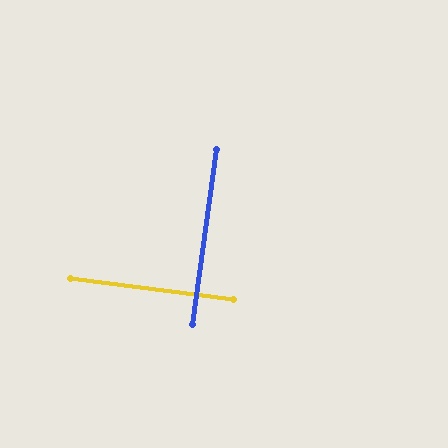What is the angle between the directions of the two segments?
Approximately 89 degrees.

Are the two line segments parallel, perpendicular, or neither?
Perpendicular — they meet at approximately 89°.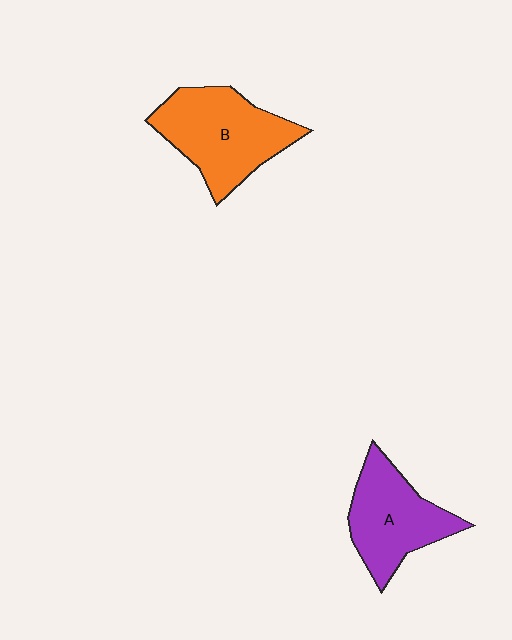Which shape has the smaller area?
Shape A (purple).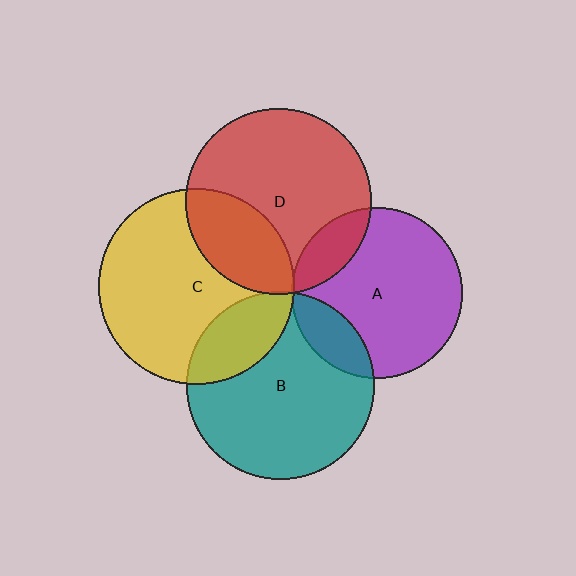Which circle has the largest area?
Circle C (yellow).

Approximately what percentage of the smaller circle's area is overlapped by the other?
Approximately 20%.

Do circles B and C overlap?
Yes.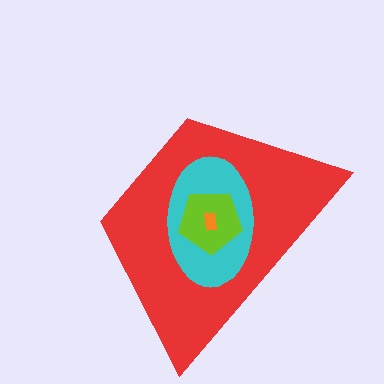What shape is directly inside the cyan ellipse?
The lime pentagon.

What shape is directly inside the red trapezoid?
The cyan ellipse.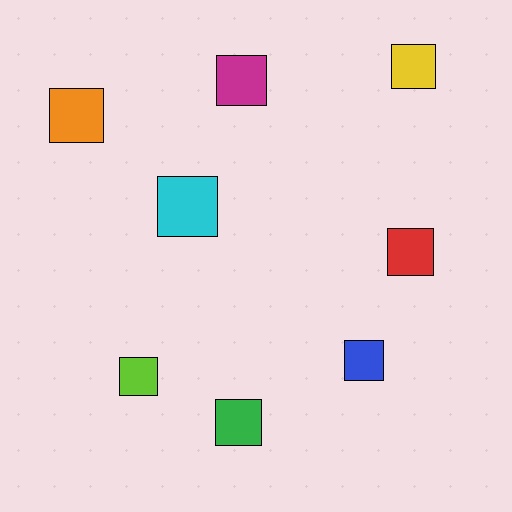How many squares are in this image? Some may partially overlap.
There are 8 squares.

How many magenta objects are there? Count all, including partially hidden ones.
There is 1 magenta object.